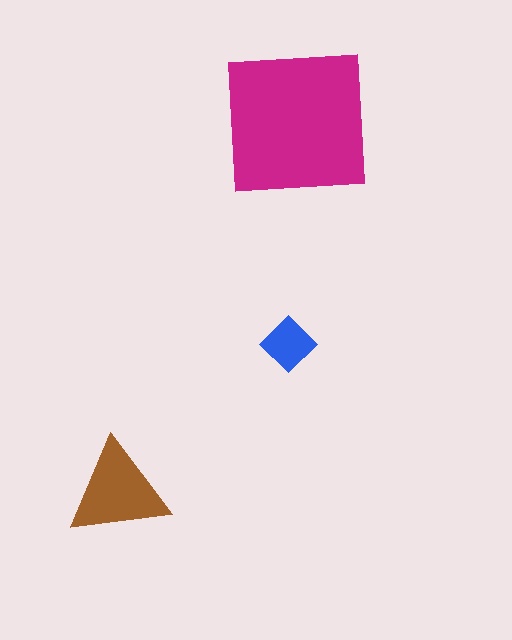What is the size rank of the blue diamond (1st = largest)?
3rd.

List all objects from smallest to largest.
The blue diamond, the brown triangle, the magenta square.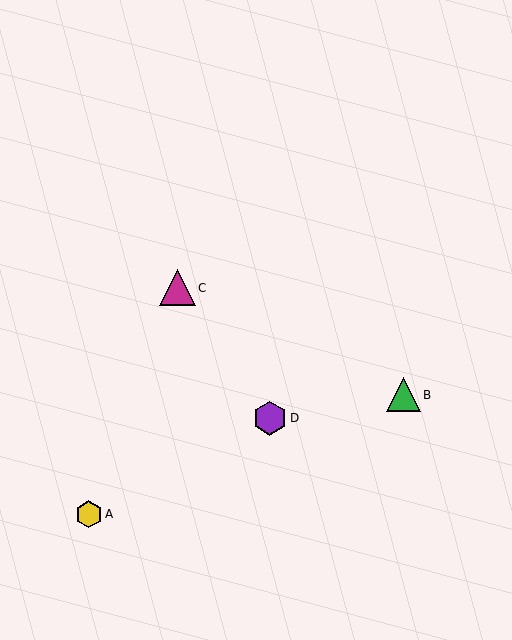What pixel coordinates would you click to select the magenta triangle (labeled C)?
Click at (177, 288) to select the magenta triangle C.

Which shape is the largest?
The magenta triangle (labeled C) is the largest.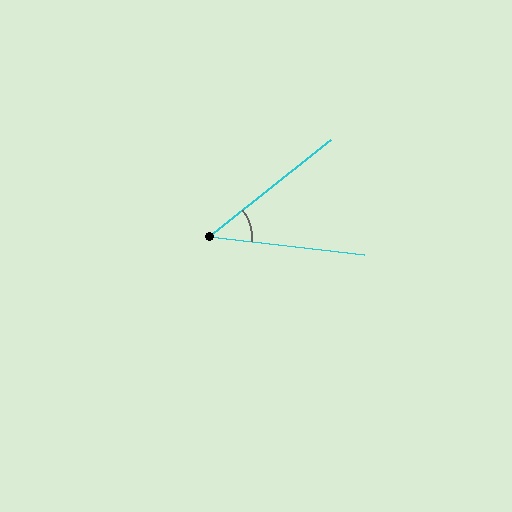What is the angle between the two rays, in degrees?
Approximately 45 degrees.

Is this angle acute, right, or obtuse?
It is acute.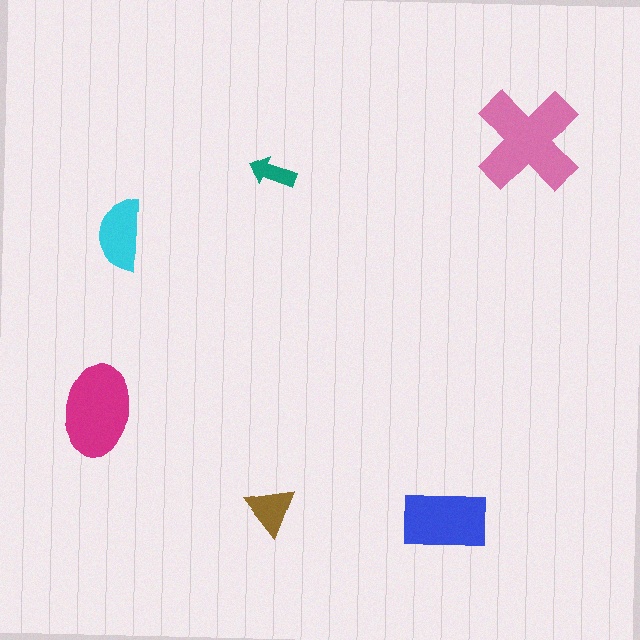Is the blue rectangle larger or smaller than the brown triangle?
Larger.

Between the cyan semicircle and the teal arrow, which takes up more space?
The cyan semicircle.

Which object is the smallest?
The teal arrow.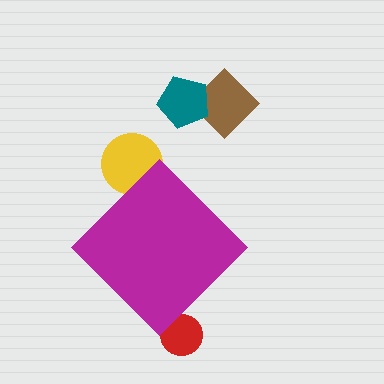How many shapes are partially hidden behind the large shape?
2 shapes are partially hidden.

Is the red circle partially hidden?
Yes, the red circle is partially hidden behind the magenta diamond.